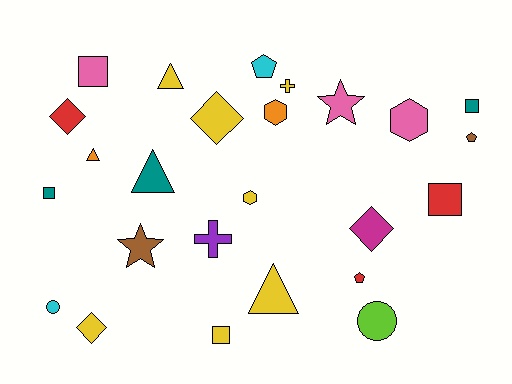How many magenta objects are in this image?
There is 1 magenta object.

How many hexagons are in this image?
There are 3 hexagons.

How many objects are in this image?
There are 25 objects.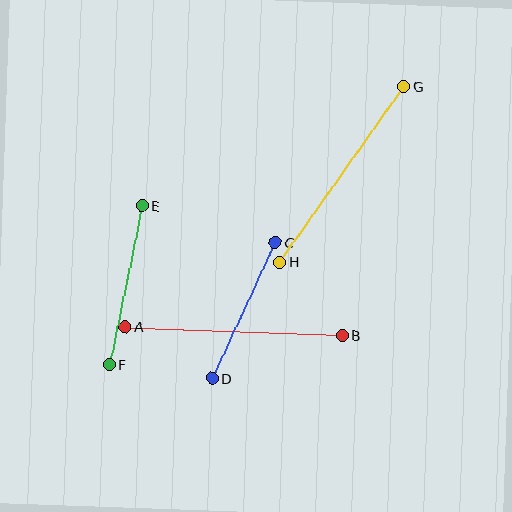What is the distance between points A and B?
The distance is approximately 217 pixels.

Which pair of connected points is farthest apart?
Points A and B are farthest apart.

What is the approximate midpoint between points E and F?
The midpoint is at approximately (126, 285) pixels.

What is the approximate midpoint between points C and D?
The midpoint is at approximately (243, 310) pixels.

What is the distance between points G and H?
The distance is approximately 215 pixels.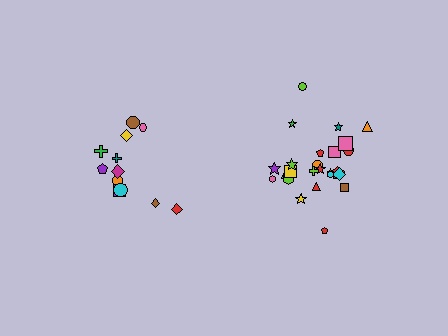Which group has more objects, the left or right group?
The right group.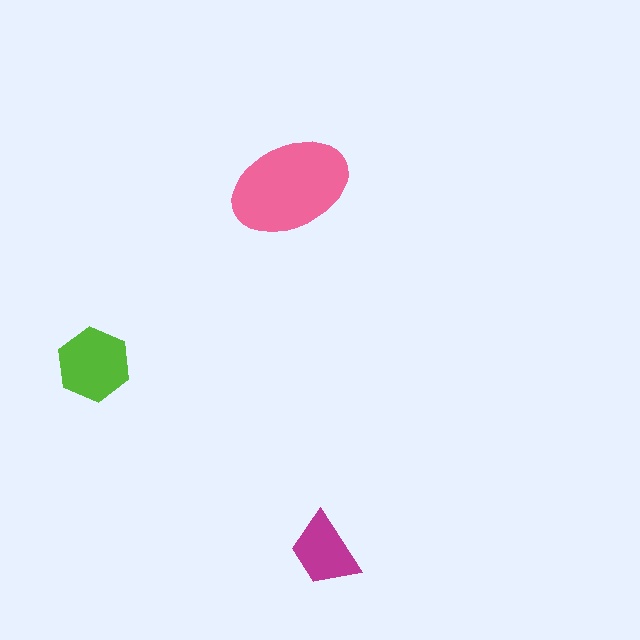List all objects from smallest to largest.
The magenta trapezoid, the lime hexagon, the pink ellipse.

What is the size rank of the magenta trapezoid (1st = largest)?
3rd.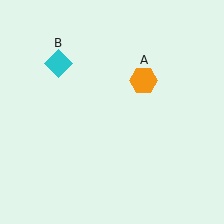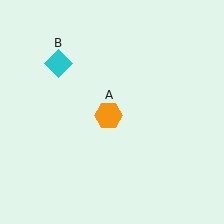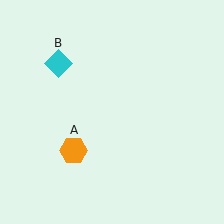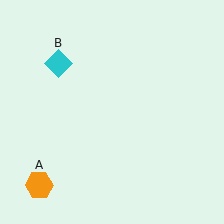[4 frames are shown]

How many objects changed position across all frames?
1 object changed position: orange hexagon (object A).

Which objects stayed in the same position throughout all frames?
Cyan diamond (object B) remained stationary.